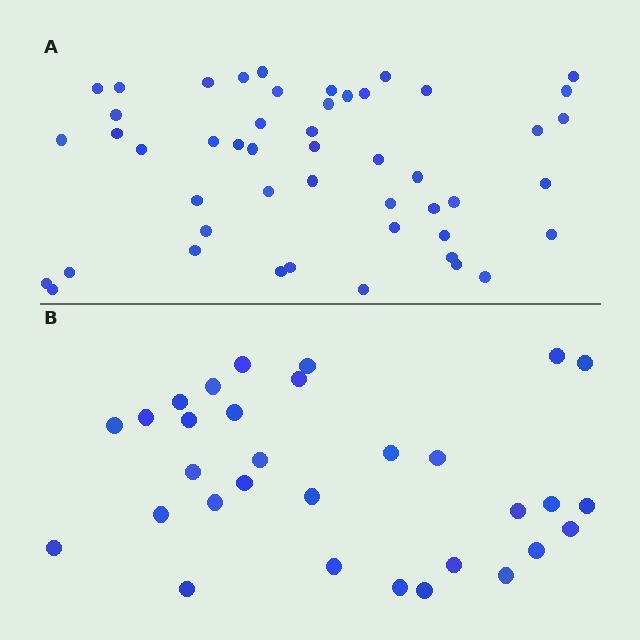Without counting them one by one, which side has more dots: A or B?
Region A (the top region) has more dots.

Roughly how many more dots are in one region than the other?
Region A has approximately 20 more dots than region B.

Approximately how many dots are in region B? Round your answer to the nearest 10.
About 30 dots. (The exact count is 31, which rounds to 30.)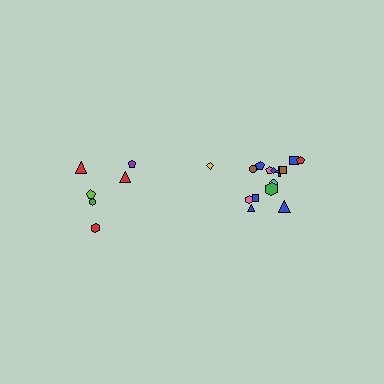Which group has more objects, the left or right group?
The right group.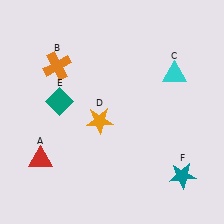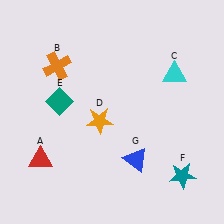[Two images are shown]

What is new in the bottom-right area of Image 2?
A blue triangle (G) was added in the bottom-right area of Image 2.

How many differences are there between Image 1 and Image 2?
There is 1 difference between the two images.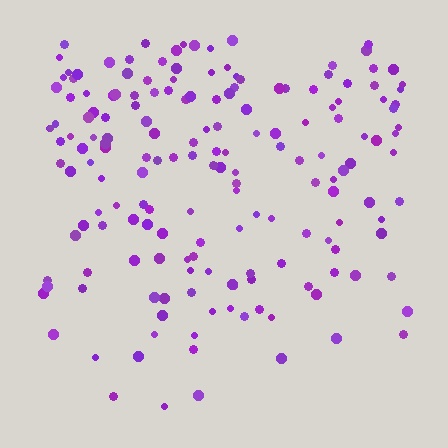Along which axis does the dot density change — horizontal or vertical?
Vertical.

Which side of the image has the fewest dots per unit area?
The bottom.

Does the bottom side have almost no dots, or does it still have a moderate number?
Still a moderate number, just noticeably fewer than the top.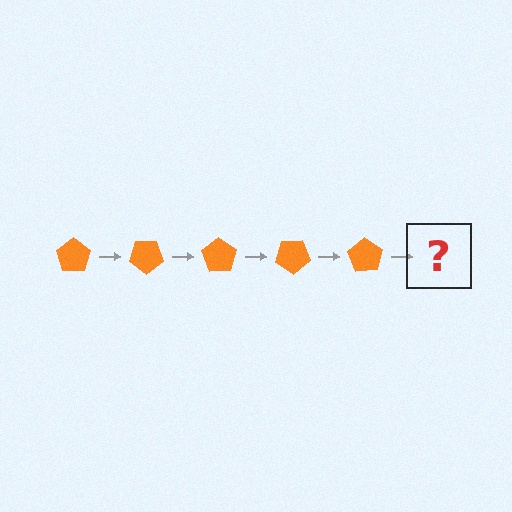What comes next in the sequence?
The next element should be an orange pentagon rotated 175 degrees.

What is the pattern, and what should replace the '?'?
The pattern is that the pentagon rotates 35 degrees each step. The '?' should be an orange pentagon rotated 175 degrees.